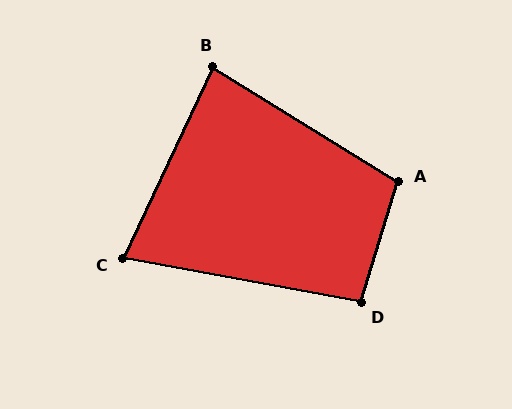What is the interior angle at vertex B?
Approximately 84 degrees (acute).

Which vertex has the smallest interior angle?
C, at approximately 75 degrees.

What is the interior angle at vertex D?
Approximately 96 degrees (obtuse).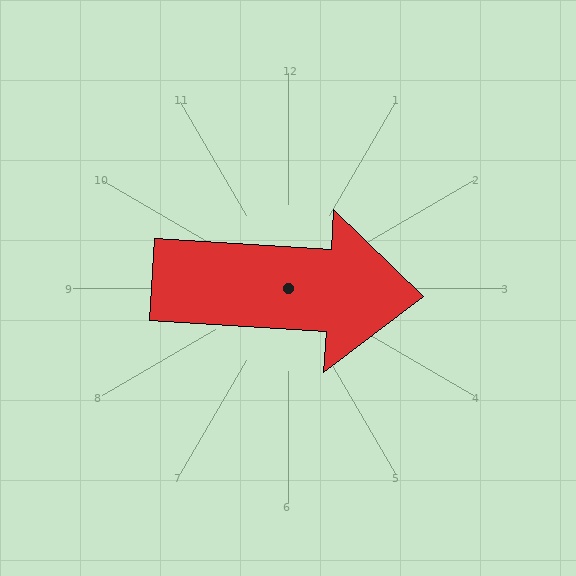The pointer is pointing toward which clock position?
Roughly 3 o'clock.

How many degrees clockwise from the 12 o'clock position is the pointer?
Approximately 94 degrees.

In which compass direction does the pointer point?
East.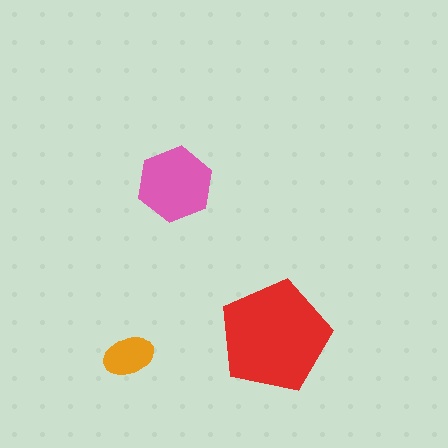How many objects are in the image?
There are 3 objects in the image.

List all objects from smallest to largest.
The orange ellipse, the pink hexagon, the red pentagon.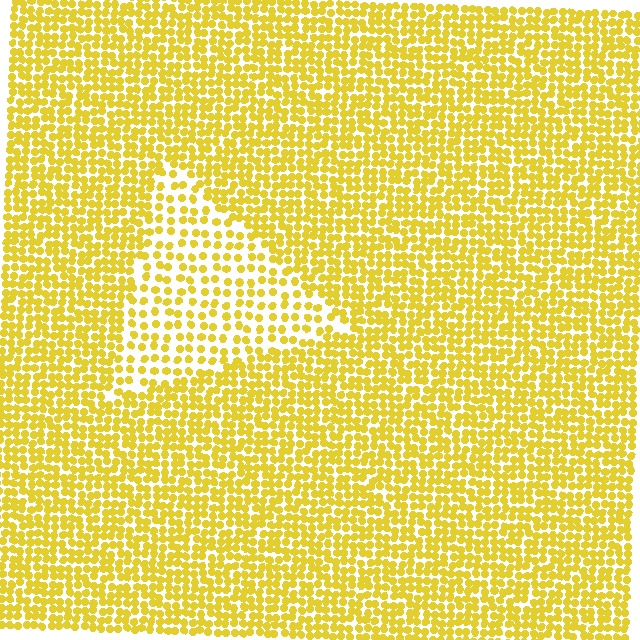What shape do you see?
I see a triangle.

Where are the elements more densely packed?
The elements are more densely packed outside the triangle boundary.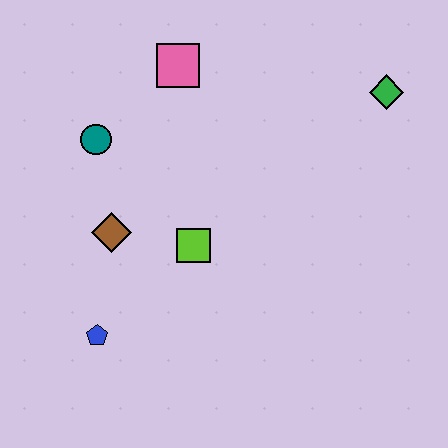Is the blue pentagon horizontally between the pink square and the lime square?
No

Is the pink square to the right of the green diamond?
No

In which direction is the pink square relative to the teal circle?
The pink square is to the right of the teal circle.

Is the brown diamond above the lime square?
Yes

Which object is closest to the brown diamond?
The lime square is closest to the brown diamond.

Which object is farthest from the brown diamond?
The green diamond is farthest from the brown diamond.